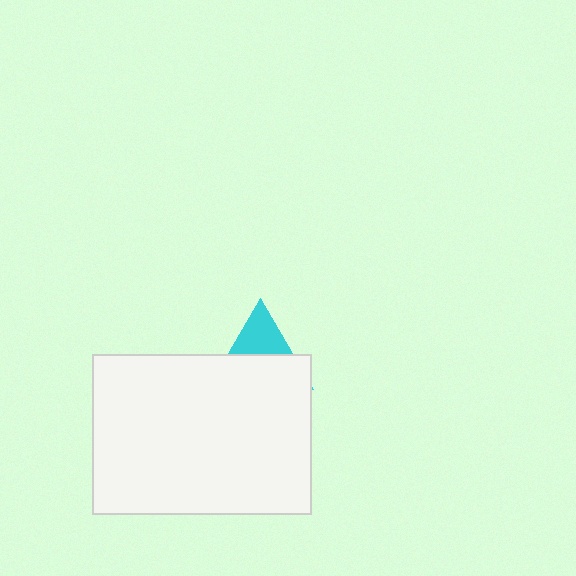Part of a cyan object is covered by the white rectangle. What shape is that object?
It is a triangle.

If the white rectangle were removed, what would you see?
You would see the complete cyan triangle.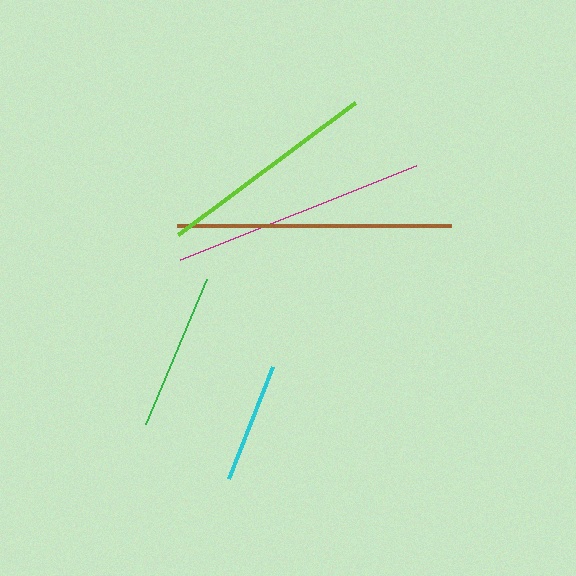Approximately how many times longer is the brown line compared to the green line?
The brown line is approximately 1.7 times the length of the green line.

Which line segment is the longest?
The brown line is the longest at approximately 274 pixels.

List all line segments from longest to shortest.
From longest to shortest: brown, magenta, lime, green, cyan.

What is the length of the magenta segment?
The magenta segment is approximately 255 pixels long.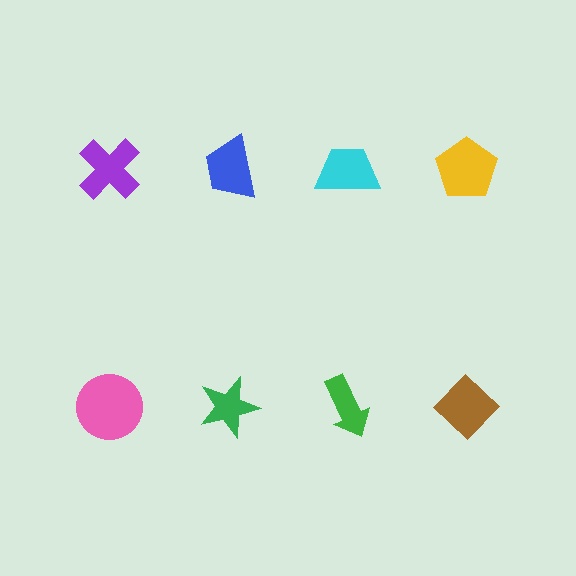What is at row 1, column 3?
A cyan trapezoid.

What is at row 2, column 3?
A green arrow.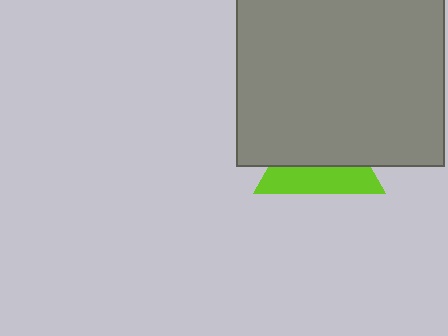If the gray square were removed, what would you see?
You would see the complete lime triangle.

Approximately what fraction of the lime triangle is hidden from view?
Roughly 60% of the lime triangle is hidden behind the gray square.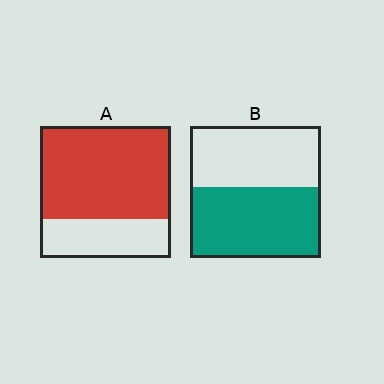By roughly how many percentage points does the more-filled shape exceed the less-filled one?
By roughly 15 percentage points (A over B).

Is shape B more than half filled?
Roughly half.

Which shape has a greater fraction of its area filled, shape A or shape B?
Shape A.